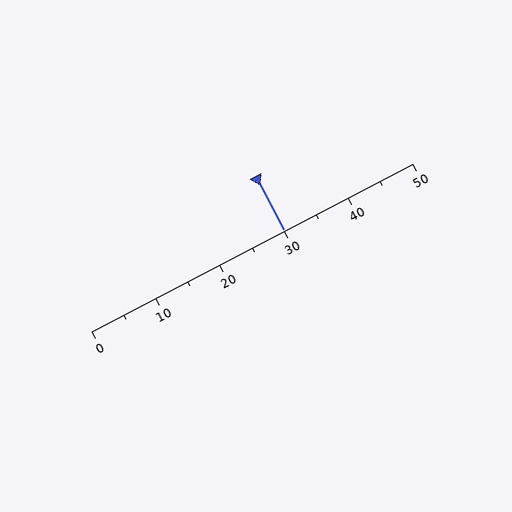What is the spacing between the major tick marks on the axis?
The major ticks are spaced 10 apart.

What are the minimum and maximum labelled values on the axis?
The axis runs from 0 to 50.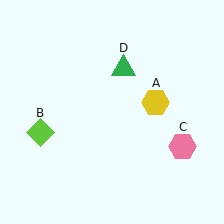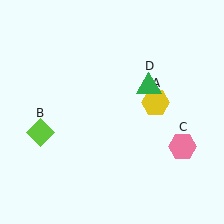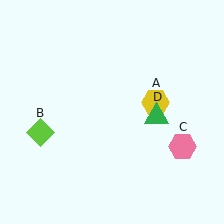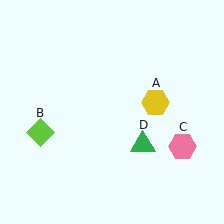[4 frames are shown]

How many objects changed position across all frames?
1 object changed position: green triangle (object D).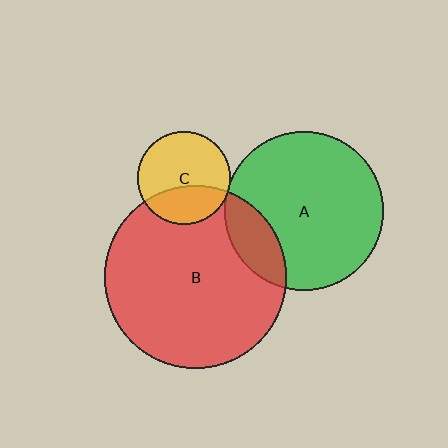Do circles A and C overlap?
Yes.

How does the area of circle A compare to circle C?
Approximately 3.0 times.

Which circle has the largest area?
Circle B (red).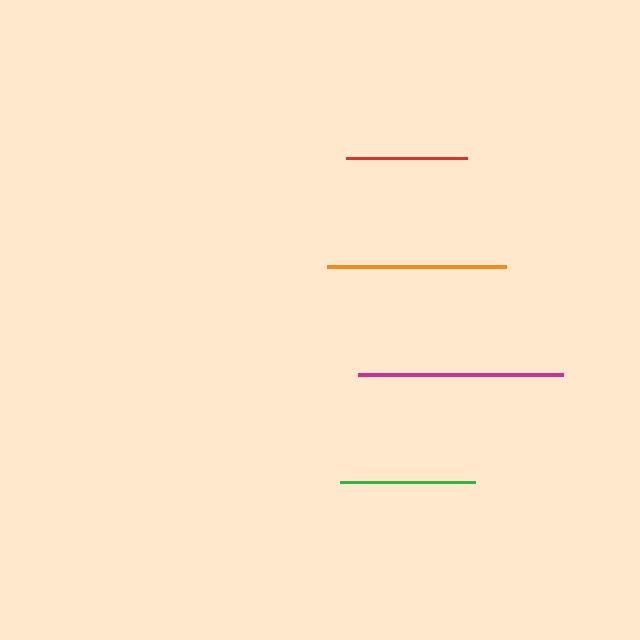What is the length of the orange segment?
The orange segment is approximately 179 pixels long.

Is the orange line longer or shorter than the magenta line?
The magenta line is longer than the orange line.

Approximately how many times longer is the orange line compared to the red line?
The orange line is approximately 1.5 times the length of the red line.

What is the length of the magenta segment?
The magenta segment is approximately 205 pixels long.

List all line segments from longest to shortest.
From longest to shortest: magenta, orange, green, red.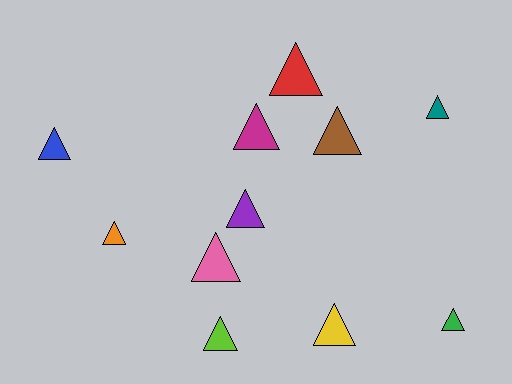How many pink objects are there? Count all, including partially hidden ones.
There is 1 pink object.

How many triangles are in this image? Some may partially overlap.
There are 11 triangles.